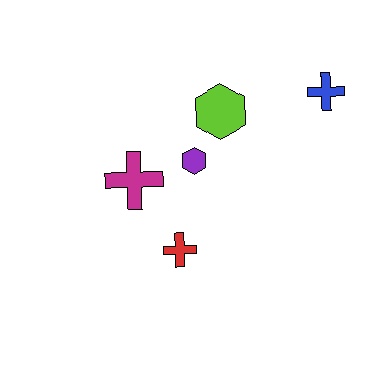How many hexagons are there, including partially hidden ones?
There are 2 hexagons.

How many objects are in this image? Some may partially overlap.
There are 5 objects.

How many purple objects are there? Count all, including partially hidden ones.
There is 1 purple object.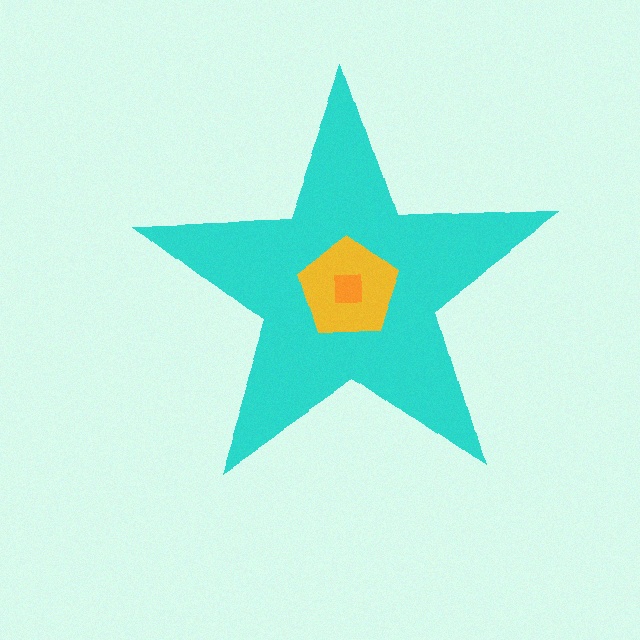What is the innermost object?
The orange square.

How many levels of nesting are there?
3.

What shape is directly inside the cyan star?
The yellow pentagon.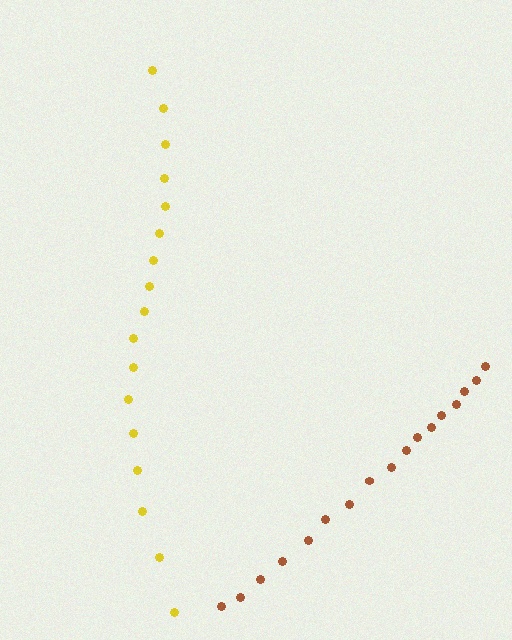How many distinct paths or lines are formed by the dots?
There are 2 distinct paths.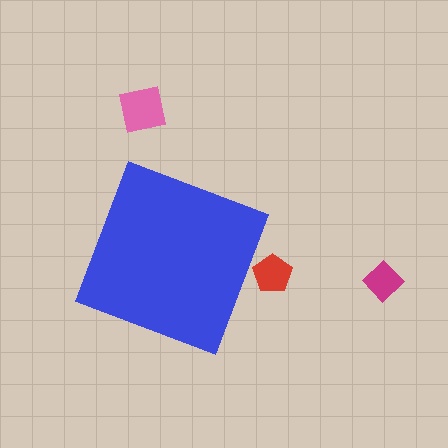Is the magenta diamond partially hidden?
No, the magenta diamond is fully visible.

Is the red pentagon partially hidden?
Yes, the red pentagon is partially hidden behind the blue diamond.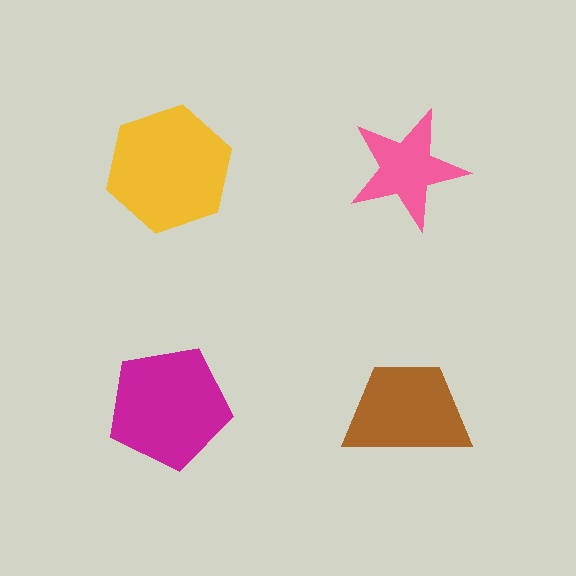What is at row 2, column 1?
A magenta pentagon.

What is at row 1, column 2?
A pink star.